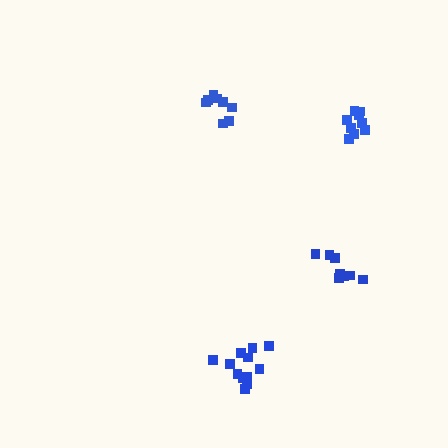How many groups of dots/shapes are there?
There are 4 groups.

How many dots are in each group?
Group 1: 8 dots, Group 2: 12 dots, Group 3: 9 dots, Group 4: 8 dots (37 total).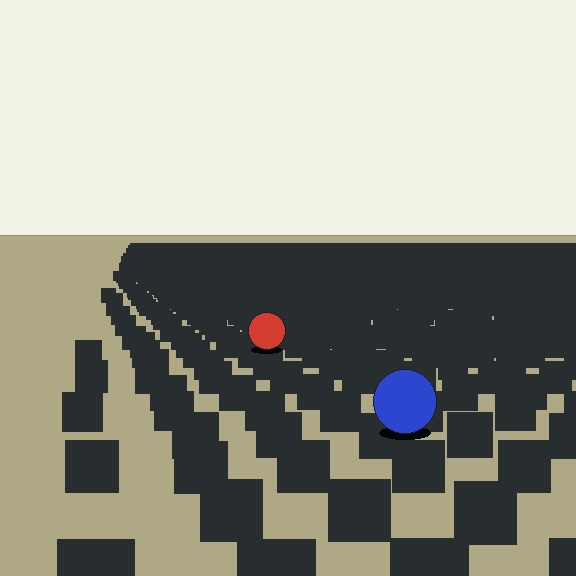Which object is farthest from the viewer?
The red circle is farthest from the viewer. It appears smaller and the ground texture around it is denser.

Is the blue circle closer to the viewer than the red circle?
Yes. The blue circle is closer — you can tell from the texture gradient: the ground texture is coarser near it.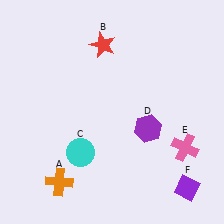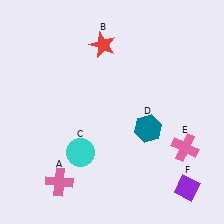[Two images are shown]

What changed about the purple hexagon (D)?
In Image 1, D is purple. In Image 2, it changed to teal.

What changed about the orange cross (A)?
In Image 1, A is orange. In Image 2, it changed to pink.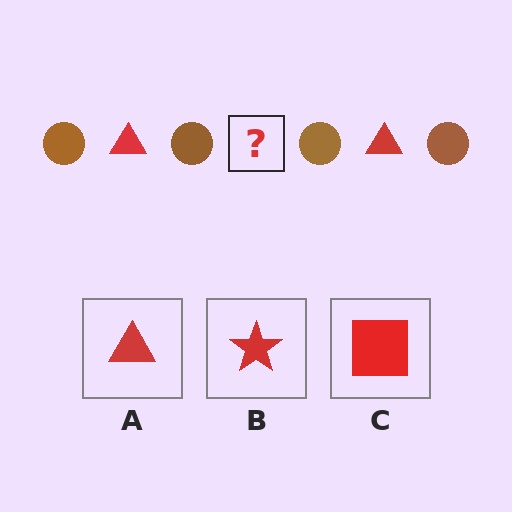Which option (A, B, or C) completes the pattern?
A.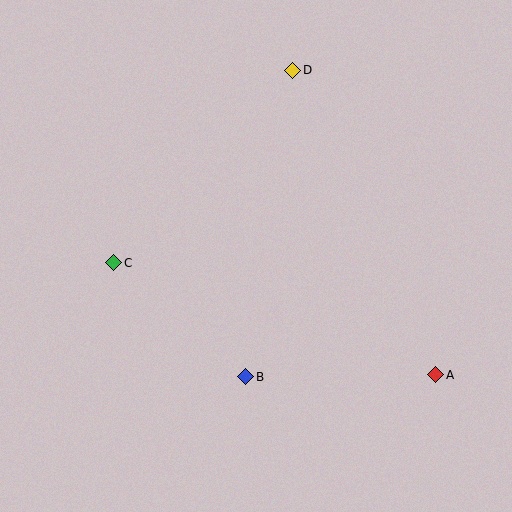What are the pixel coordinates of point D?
Point D is at (293, 70).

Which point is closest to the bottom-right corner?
Point A is closest to the bottom-right corner.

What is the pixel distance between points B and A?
The distance between B and A is 190 pixels.